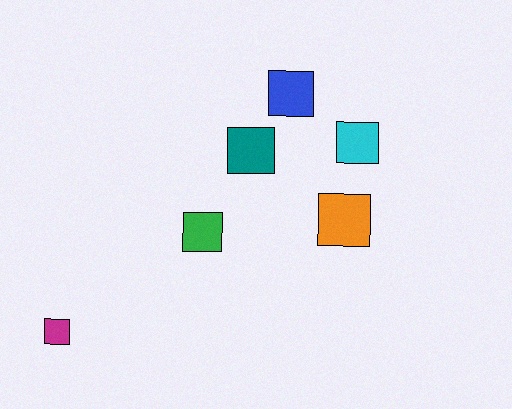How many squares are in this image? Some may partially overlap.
There are 6 squares.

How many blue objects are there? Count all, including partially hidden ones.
There is 1 blue object.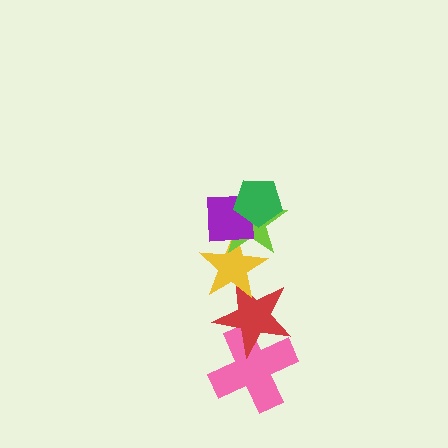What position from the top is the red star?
The red star is 5th from the top.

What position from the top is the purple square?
The purple square is 2nd from the top.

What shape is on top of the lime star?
The purple square is on top of the lime star.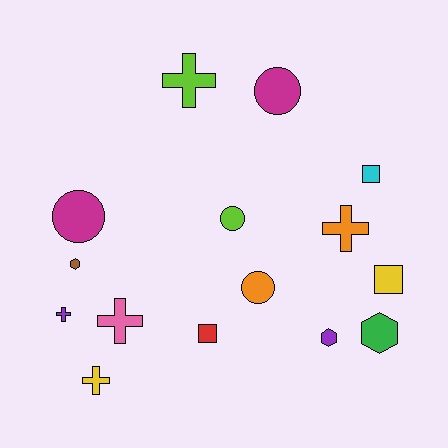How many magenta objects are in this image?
There are 2 magenta objects.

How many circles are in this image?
There are 4 circles.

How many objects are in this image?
There are 15 objects.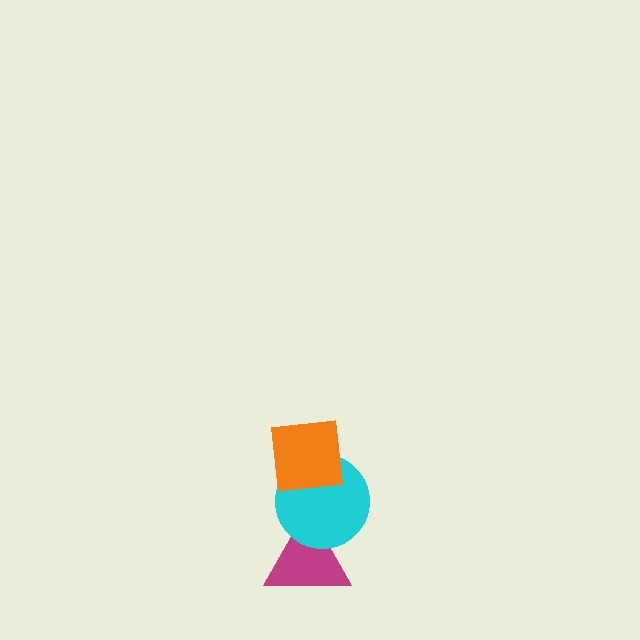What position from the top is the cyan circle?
The cyan circle is 2nd from the top.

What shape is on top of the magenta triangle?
The cyan circle is on top of the magenta triangle.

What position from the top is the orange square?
The orange square is 1st from the top.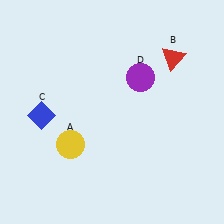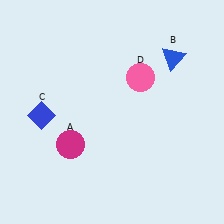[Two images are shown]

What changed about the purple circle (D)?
In Image 1, D is purple. In Image 2, it changed to pink.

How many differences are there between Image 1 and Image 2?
There are 3 differences between the two images.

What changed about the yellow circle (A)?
In Image 1, A is yellow. In Image 2, it changed to magenta.